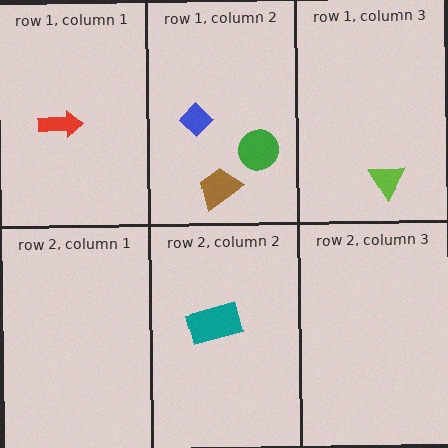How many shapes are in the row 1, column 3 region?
1.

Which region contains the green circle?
The row 1, column 2 region.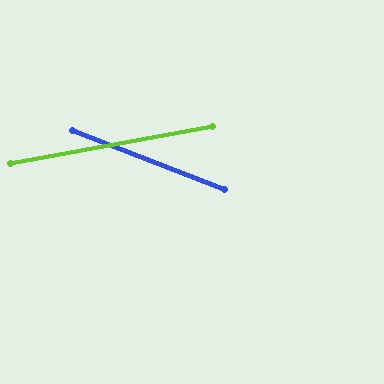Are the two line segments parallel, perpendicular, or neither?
Neither parallel nor perpendicular — they differ by about 31°.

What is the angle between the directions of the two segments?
Approximately 31 degrees.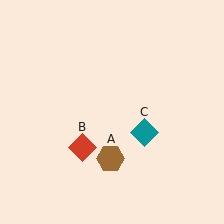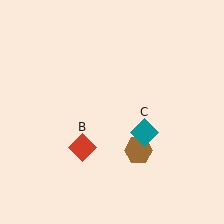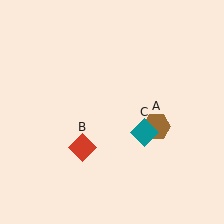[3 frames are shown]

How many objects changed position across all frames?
1 object changed position: brown hexagon (object A).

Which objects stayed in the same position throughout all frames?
Red diamond (object B) and teal diamond (object C) remained stationary.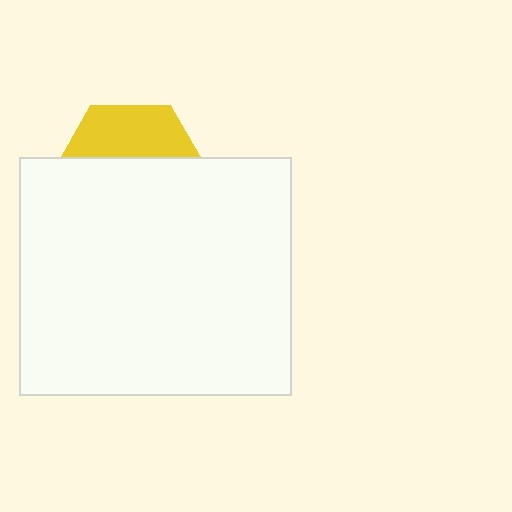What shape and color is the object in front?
The object in front is a white rectangle.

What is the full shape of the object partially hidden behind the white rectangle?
The partially hidden object is a yellow hexagon.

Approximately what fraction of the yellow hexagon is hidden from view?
Roughly 65% of the yellow hexagon is hidden behind the white rectangle.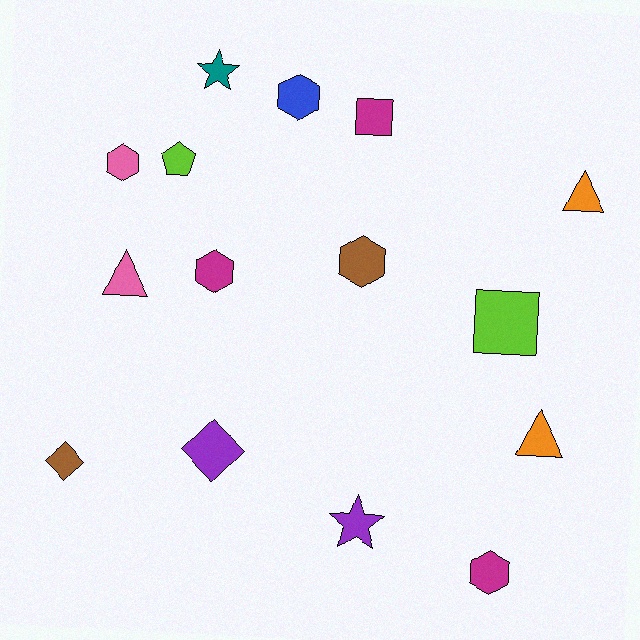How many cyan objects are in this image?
There are no cyan objects.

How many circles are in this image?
There are no circles.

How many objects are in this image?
There are 15 objects.